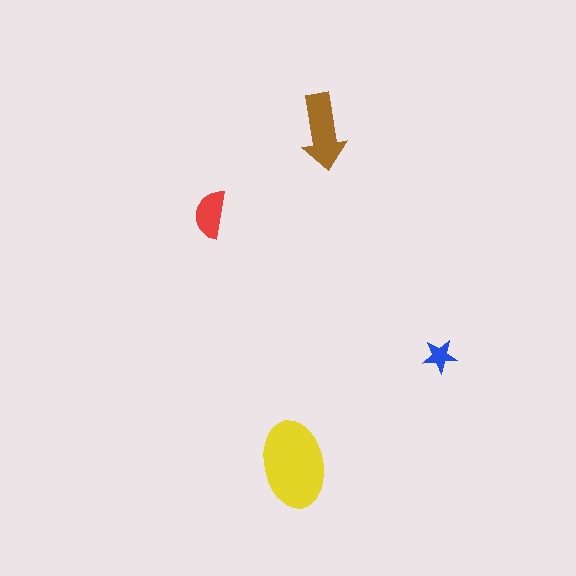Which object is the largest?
The yellow ellipse.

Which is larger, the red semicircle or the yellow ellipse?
The yellow ellipse.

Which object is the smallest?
The blue star.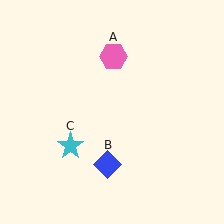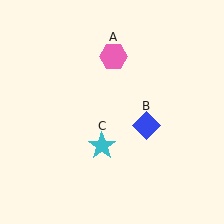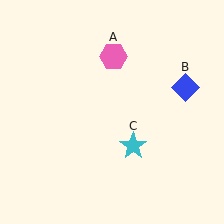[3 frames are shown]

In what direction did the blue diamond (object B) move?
The blue diamond (object B) moved up and to the right.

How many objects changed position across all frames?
2 objects changed position: blue diamond (object B), cyan star (object C).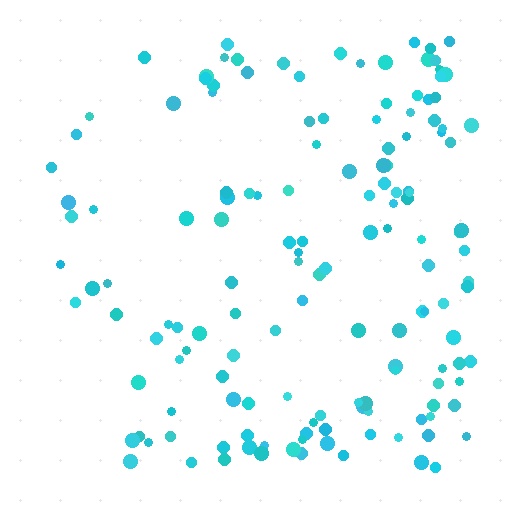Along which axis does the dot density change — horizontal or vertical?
Horizontal.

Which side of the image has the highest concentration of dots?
The right.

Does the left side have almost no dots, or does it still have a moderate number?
Still a moderate number, just noticeably fewer than the right.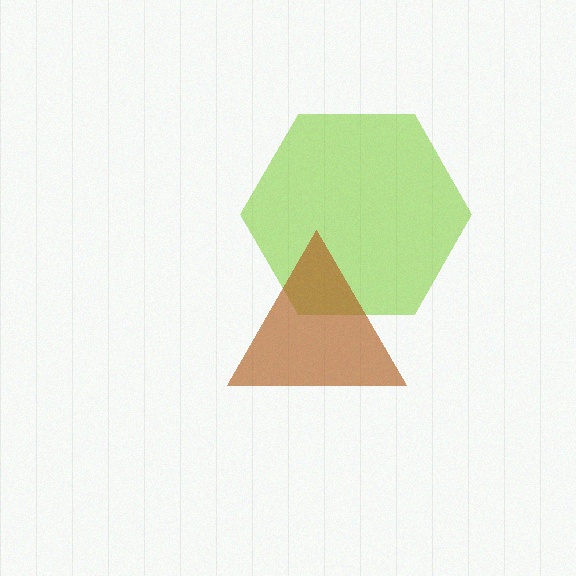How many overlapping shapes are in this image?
There are 2 overlapping shapes in the image.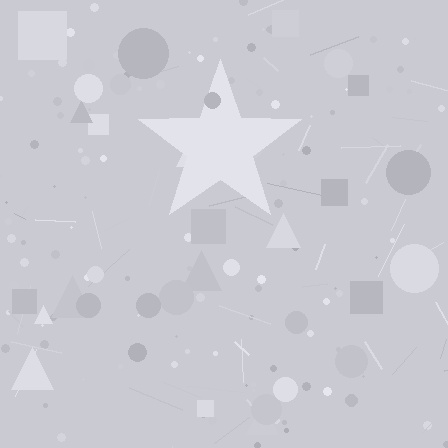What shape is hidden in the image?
A star is hidden in the image.